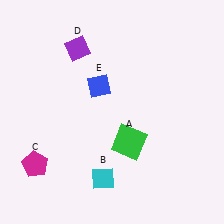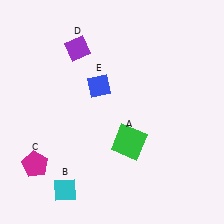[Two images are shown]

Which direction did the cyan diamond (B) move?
The cyan diamond (B) moved left.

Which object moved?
The cyan diamond (B) moved left.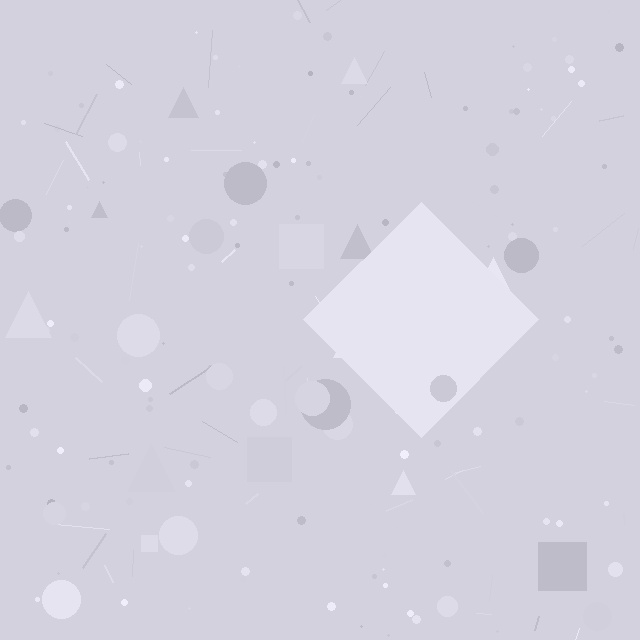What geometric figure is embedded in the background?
A diamond is embedded in the background.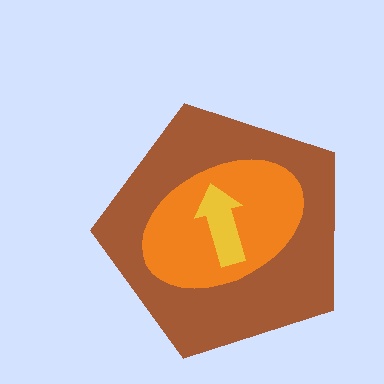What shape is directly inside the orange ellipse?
The yellow arrow.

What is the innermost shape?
The yellow arrow.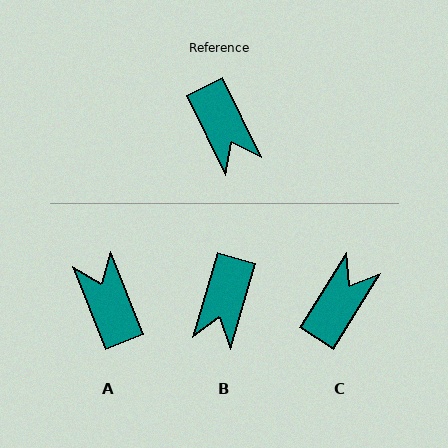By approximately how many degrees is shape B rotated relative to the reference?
Approximately 42 degrees clockwise.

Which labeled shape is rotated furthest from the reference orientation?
A, about 176 degrees away.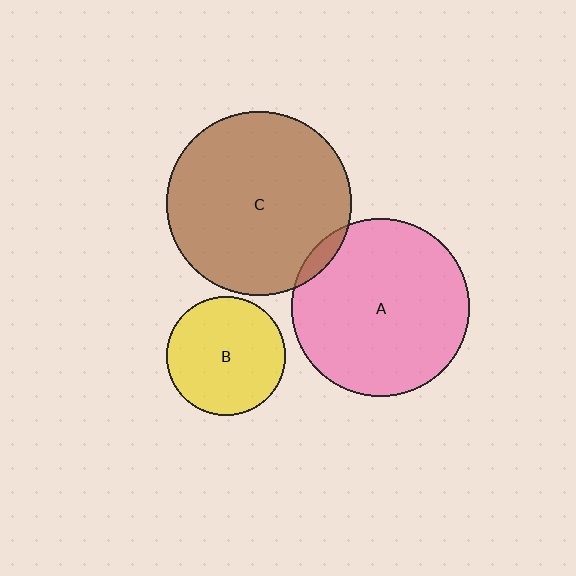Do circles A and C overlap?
Yes.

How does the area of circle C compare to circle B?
Approximately 2.4 times.